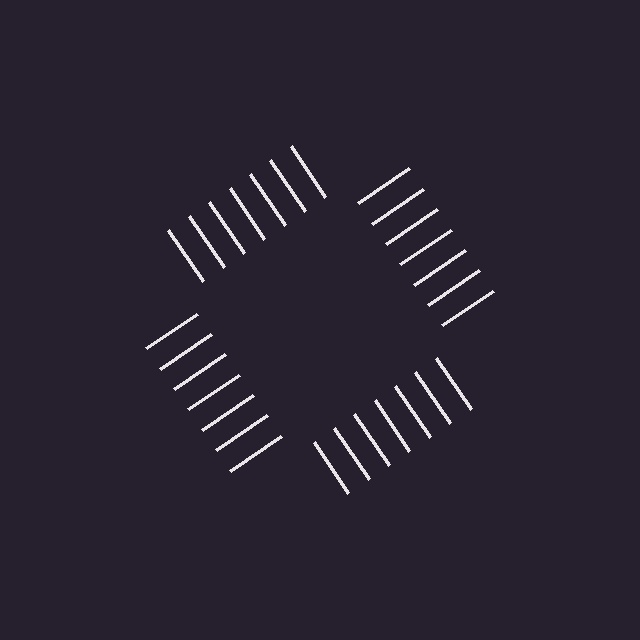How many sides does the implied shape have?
4 sides — the line-ends trace a square.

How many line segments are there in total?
28 — 7 along each of the 4 edges.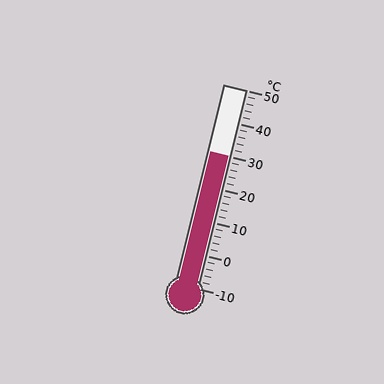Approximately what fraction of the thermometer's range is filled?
The thermometer is filled to approximately 65% of its range.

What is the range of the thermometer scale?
The thermometer scale ranges from -10°C to 50°C.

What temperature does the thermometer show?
The thermometer shows approximately 30°C.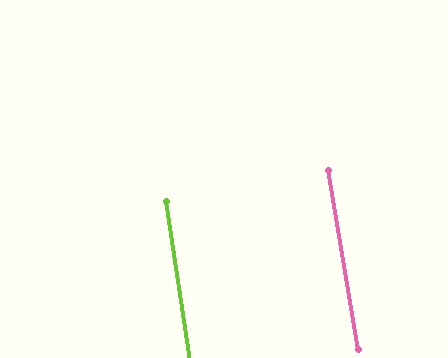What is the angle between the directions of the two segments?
Approximately 1 degree.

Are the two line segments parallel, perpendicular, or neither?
Parallel — their directions differ by only 0.9°.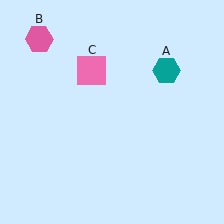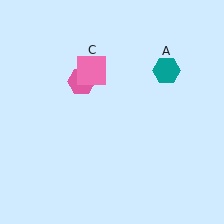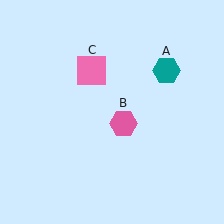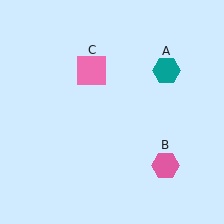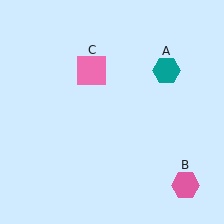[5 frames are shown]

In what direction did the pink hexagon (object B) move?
The pink hexagon (object B) moved down and to the right.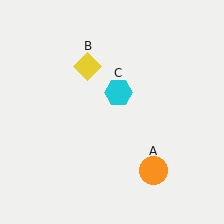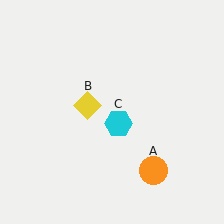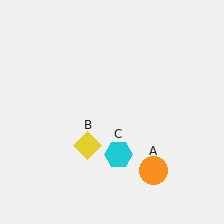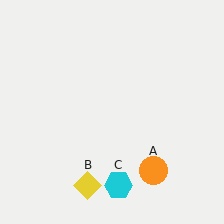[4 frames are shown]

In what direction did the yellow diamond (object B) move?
The yellow diamond (object B) moved down.